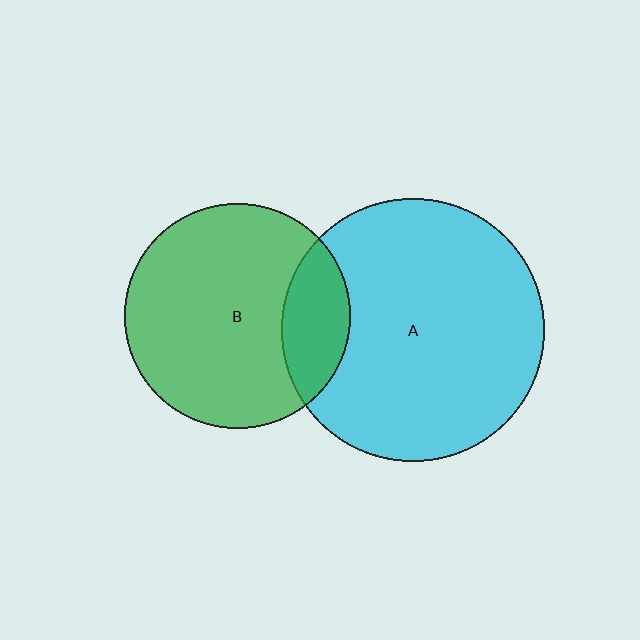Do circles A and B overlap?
Yes.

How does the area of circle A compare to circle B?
Approximately 1.4 times.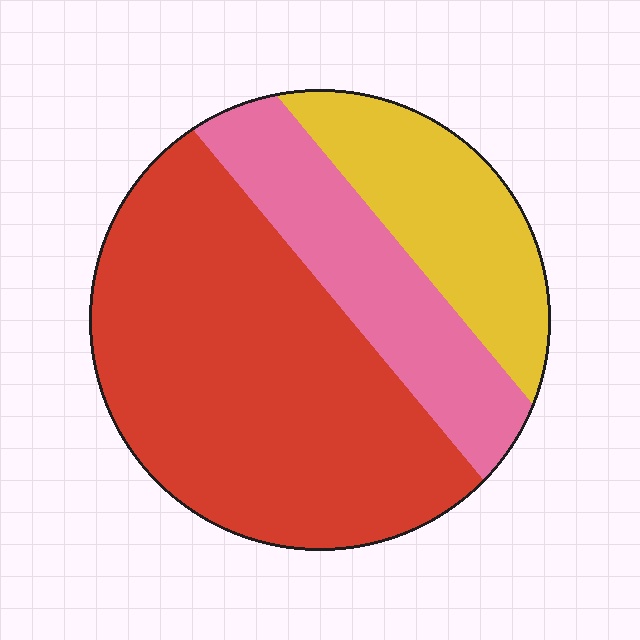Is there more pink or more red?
Red.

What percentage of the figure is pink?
Pink covers 23% of the figure.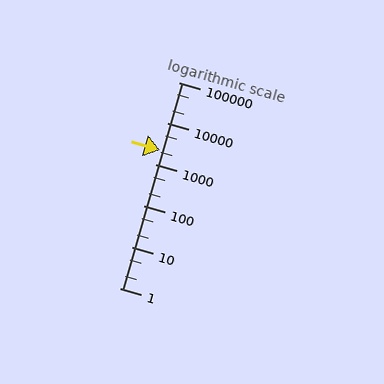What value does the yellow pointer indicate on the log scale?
The pointer indicates approximately 2200.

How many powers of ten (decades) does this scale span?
The scale spans 5 decades, from 1 to 100000.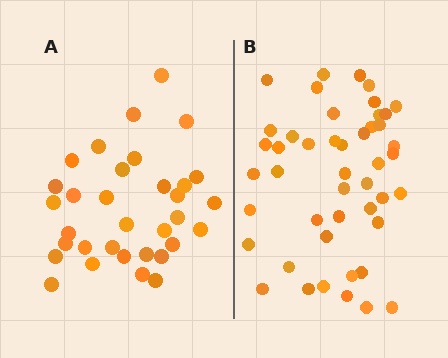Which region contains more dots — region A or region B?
Region B (the right region) has more dots.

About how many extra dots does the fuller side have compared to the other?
Region B has approximately 15 more dots than region A.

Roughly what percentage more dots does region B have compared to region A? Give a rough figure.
About 40% more.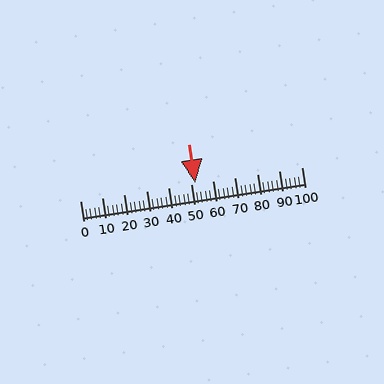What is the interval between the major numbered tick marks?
The major tick marks are spaced 10 units apart.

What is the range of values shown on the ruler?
The ruler shows values from 0 to 100.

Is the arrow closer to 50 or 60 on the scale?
The arrow is closer to 50.